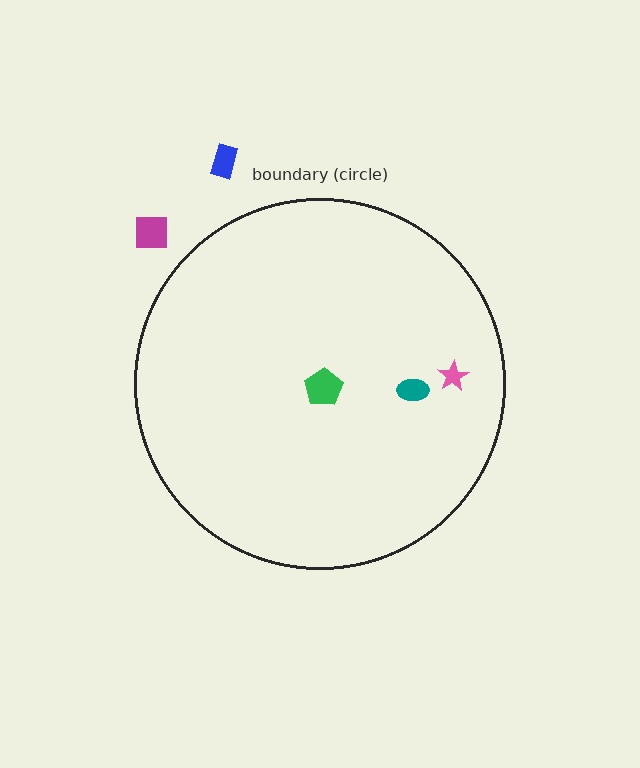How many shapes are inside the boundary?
3 inside, 2 outside.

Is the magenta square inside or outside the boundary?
Outside.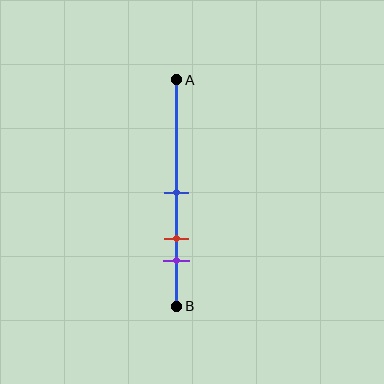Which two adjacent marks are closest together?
The red and purple marks are the closest adjacent pair.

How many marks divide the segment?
There are 3 marks dividing the segment.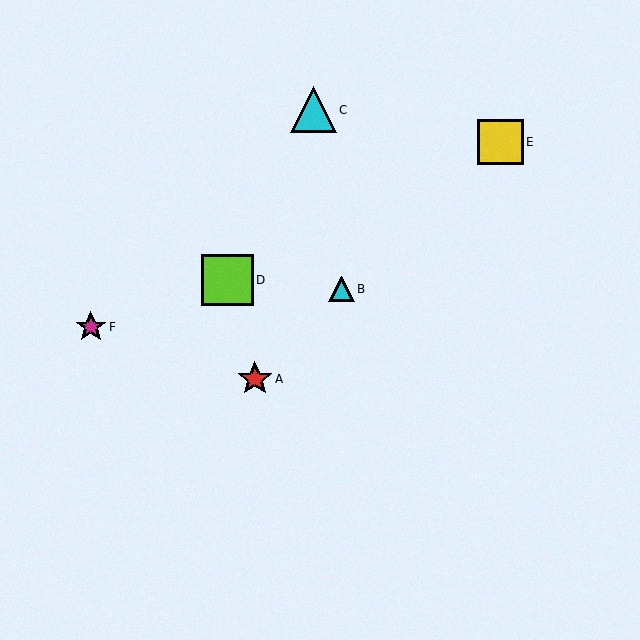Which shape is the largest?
The lime square (labeled D) is the largest.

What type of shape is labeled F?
Shape F is a magenta star.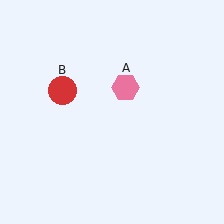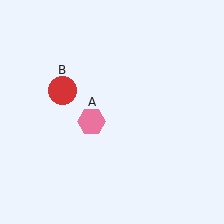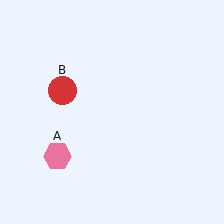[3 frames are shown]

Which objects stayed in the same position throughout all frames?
Red circle (object B) remained stationary.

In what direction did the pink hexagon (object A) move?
The pink hexagon (object A) moved down and to the left.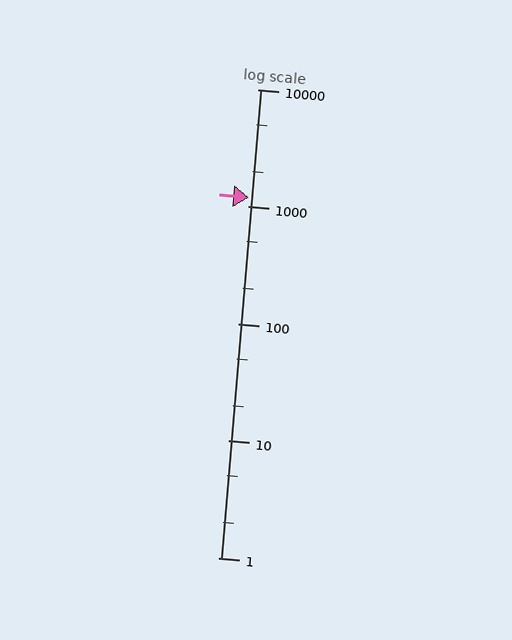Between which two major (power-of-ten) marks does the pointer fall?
The pointer is between 1000 and 10000.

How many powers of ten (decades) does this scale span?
The scale spans 4 decades, from 1 to 10000.